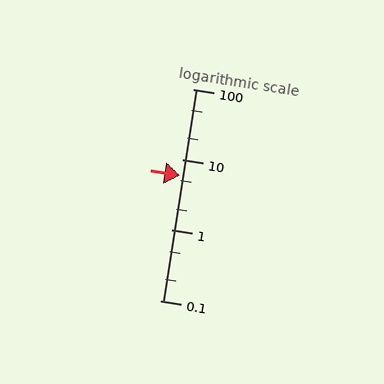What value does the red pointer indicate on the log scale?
The pointer indicates approximately 5.9.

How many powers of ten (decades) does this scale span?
The scale spans 3 decades, from 0.1 to 100.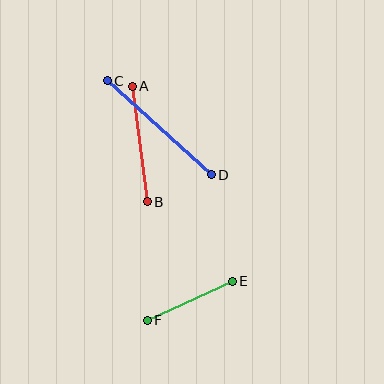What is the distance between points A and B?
The distance is approximately 117 pixels.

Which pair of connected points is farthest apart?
Points C and D are farthest apart.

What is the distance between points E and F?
The distance is approximately 94 pixels.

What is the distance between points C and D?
The distance is approximately 140 pixels.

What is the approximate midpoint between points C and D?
The midpoint is at approximately (159, 128) pixels.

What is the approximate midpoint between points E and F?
The midpoint is at approximately (190, 301) pixels.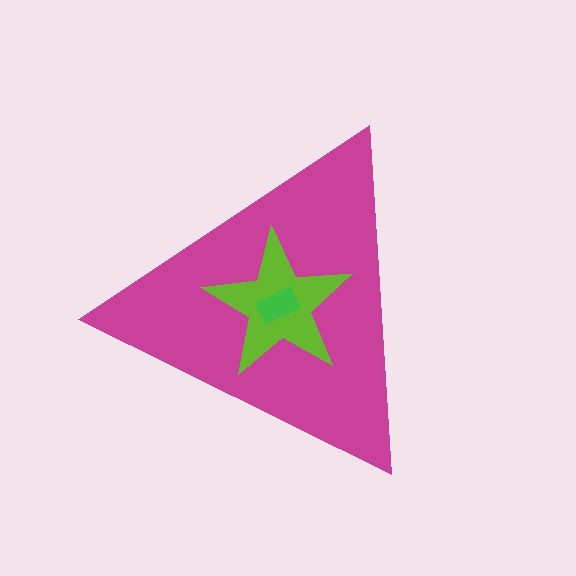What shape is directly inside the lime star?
The green rectangle.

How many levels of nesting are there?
3.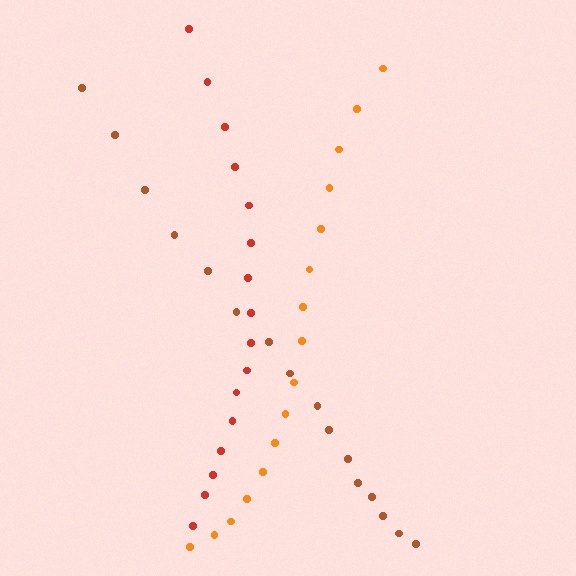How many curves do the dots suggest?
There are 3 distinct paths.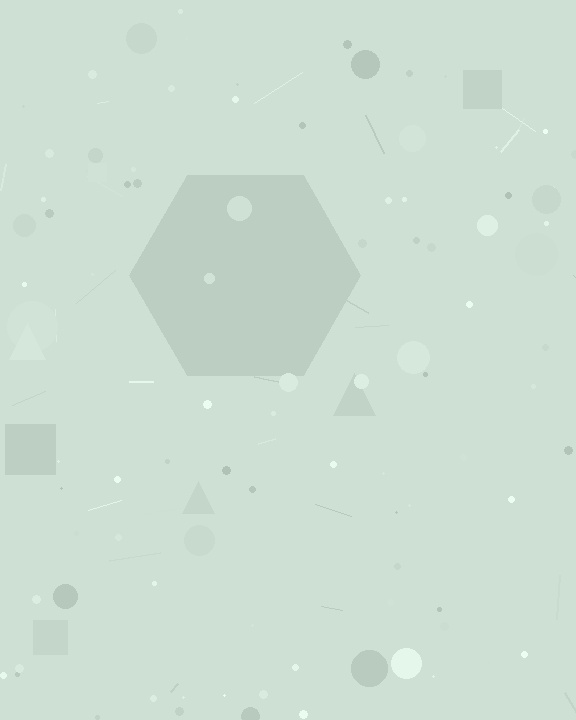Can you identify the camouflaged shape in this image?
The camouflaged shape is a hexagon.